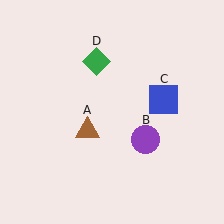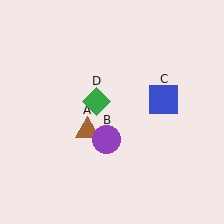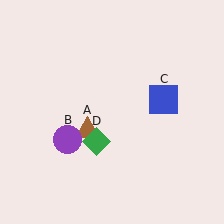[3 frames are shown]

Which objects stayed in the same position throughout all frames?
Brown triangle (object A) and blue square (object C) remained stationary.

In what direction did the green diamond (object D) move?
The green diamond (object D) moved down.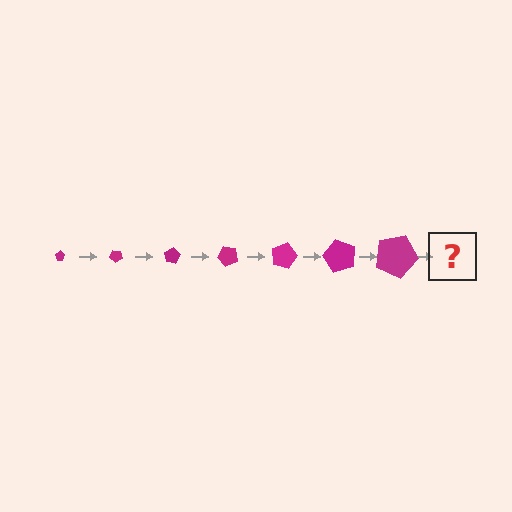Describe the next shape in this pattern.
It should be a pentagon, larger than the previous one and rotated 280 degrees from the start.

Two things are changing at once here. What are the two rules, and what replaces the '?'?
The two rules are that the pentagon grows larger each step and it rotates 40 degrees each step. The '?' should be a pentagon, larger than the previous one and rotated 280 degrees from the start.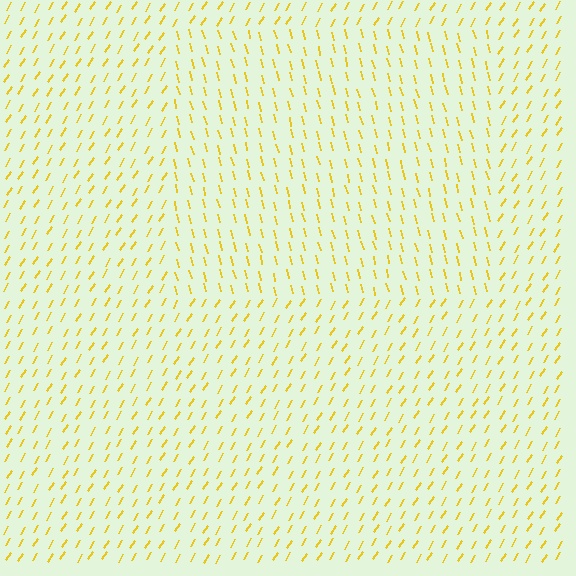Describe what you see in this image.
The image is filled with small yellow line segments. A rectangle region in the image has lines oriented differently from the surrounding lines, creating a visible texture boundary.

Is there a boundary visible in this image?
Yes, there is a texture boundary formed by a change in line orientation.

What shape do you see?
I see a rectangle.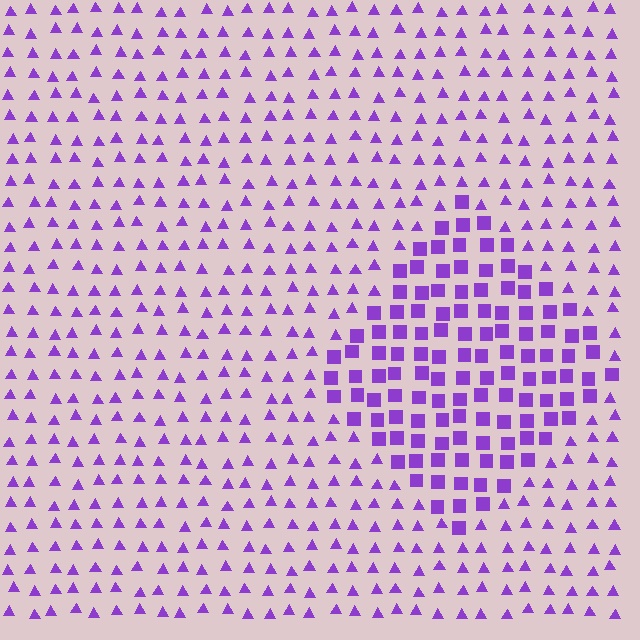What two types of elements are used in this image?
The image uses squares inside the diamond region and triangles outside it.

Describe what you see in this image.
The image is filled with small purple elements arranged in a uniform grid. A diamond-shaped region contains squares, while the surrounding area contains triangles. The boundary is defined purely by the change in element shape.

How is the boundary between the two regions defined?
The boundary is defined by a change in element shape: squares inside vs. triangles outside. All elements share the same color and spacing.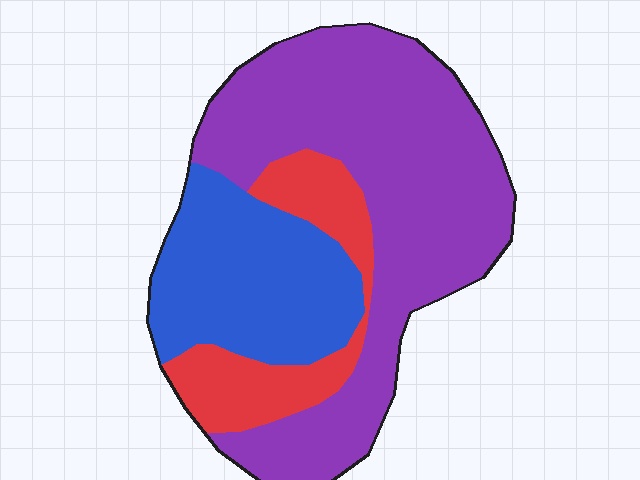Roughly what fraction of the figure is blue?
Blue takes up between a sixth and a third of the figure.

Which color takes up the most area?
Purple, at roughly 55%.